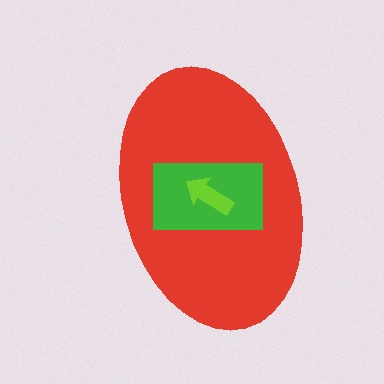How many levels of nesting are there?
3.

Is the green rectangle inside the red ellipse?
Yes.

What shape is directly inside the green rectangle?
The lime arrow.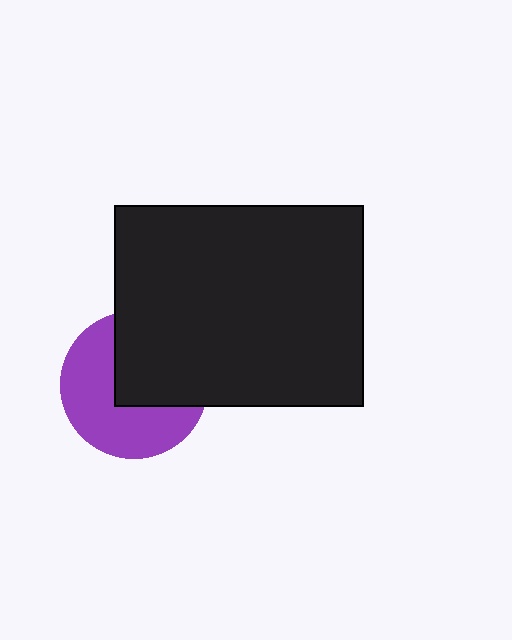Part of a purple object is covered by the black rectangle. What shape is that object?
It is a circle.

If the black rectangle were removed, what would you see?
You would see the complete purple circle.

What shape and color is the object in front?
The object in front is a black rectangle.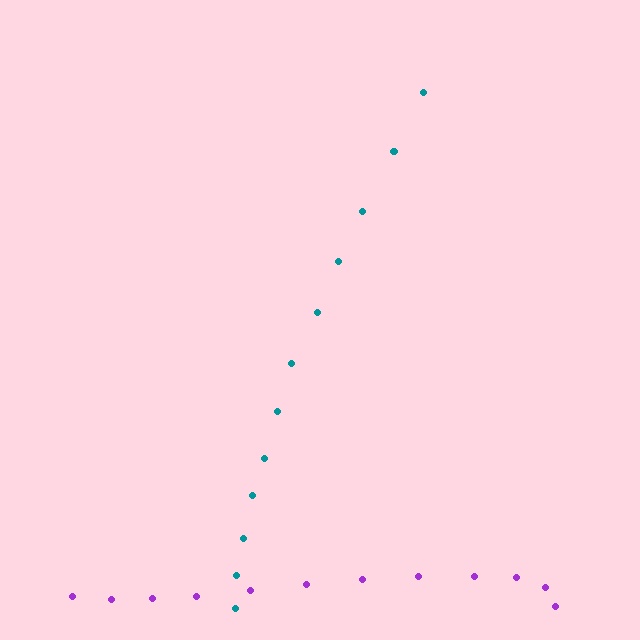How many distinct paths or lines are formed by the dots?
There are 2 distinct paths.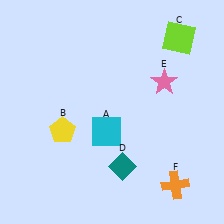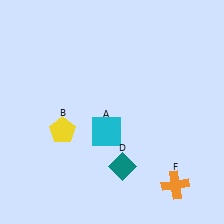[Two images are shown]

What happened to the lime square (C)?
The lime square (C) was removed in Image 2. It was in the top-right area of Image 1.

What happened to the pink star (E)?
The pink star (E) was removed in Image 2. It was in the top-right area of Image 1.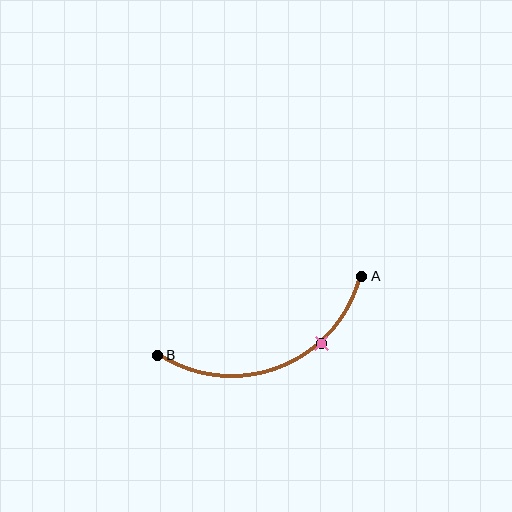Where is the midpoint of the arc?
The arc midpoint is the point on the curve farthest from the straight line joining A and B. It sits below that line.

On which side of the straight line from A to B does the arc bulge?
The arc bulges below the straight line connecting A and B.